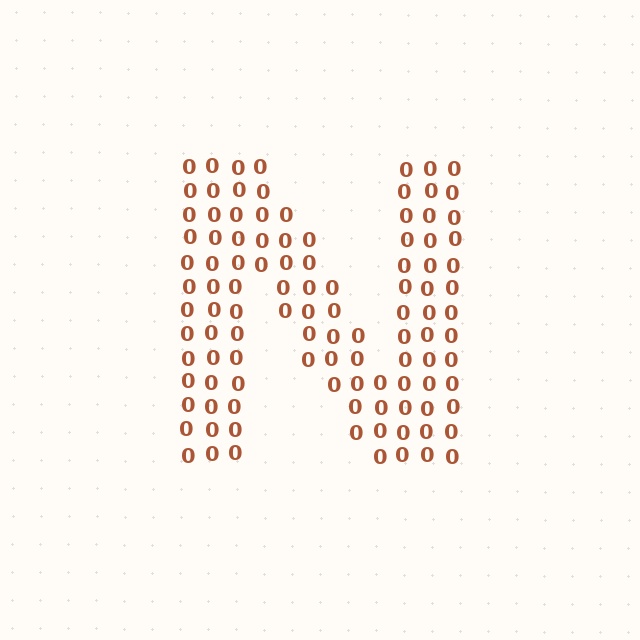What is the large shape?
The large shape is the letter N.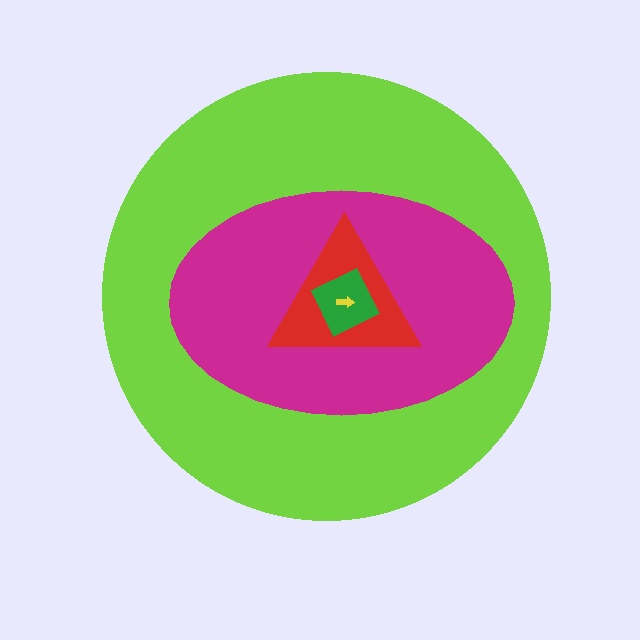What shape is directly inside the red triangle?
The green diamond.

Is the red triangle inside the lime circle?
Yes.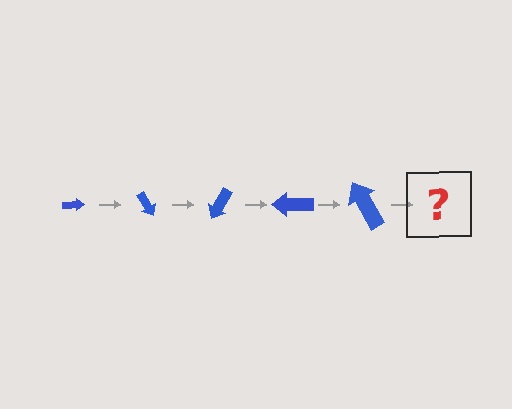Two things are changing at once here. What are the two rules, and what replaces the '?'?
The two rules are that the arrow grows larger each step and it rotates 60 degrees each step. The '?' should be an arrow, larger than the previous one and rotated 300 degrees from the start.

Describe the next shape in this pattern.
It should be an arrow, larger than the previous one and rotated 300 degrees from the start.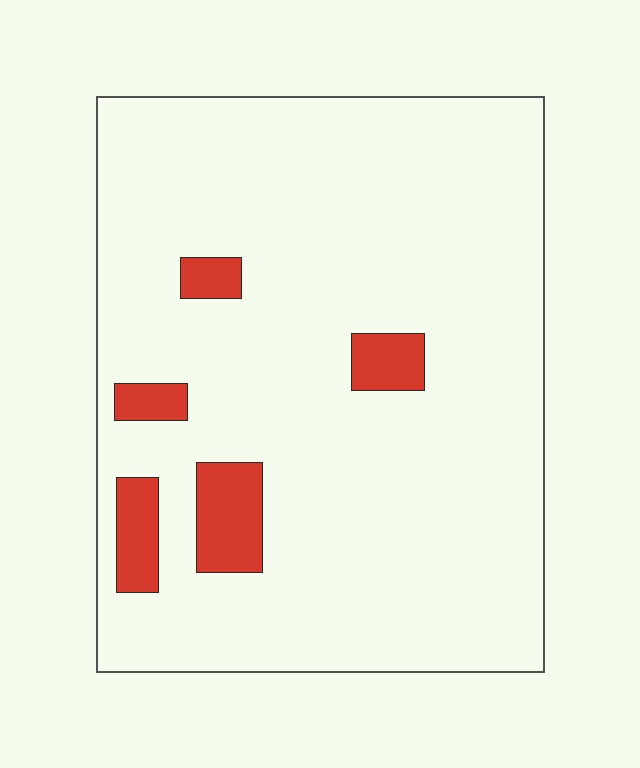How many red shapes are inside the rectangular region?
5.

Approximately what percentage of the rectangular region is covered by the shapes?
Approximately 10%.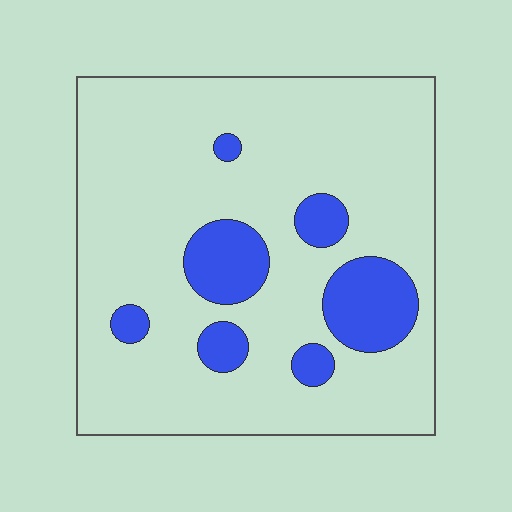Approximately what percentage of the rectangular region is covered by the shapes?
Approximately 15%.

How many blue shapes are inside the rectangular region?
7.